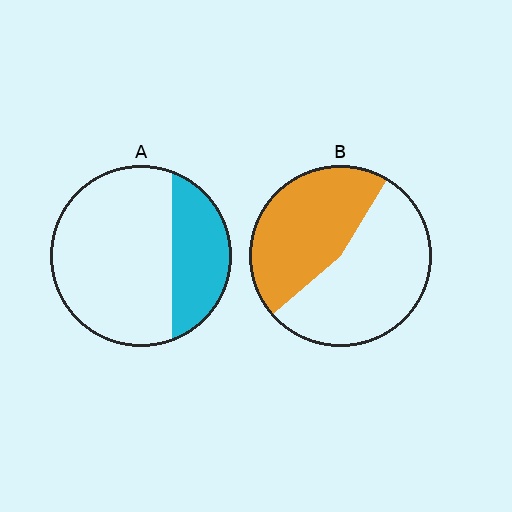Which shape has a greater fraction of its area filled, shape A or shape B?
Shape B.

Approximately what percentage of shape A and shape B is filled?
A is approximately 30% and B is approximately 45%.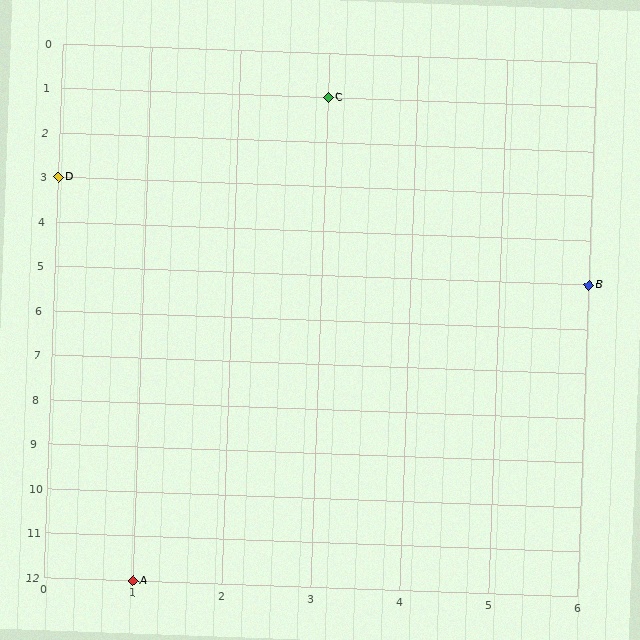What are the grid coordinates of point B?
Point B is at grid coordinates (6, 5).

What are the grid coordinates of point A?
Point A is at grid coordinates (1, 12).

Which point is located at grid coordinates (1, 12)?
Point A is at (1, 12).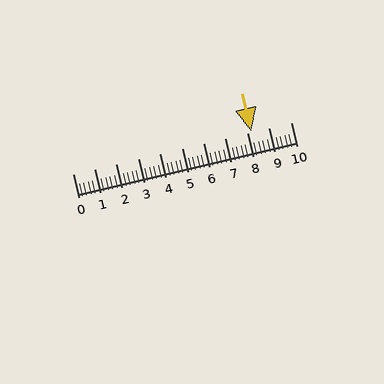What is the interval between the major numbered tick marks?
The major tick marks are spaced 1 units apart.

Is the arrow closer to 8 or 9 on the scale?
The arrow is closer to 8.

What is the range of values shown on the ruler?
The ruler shows values from 0 to 10.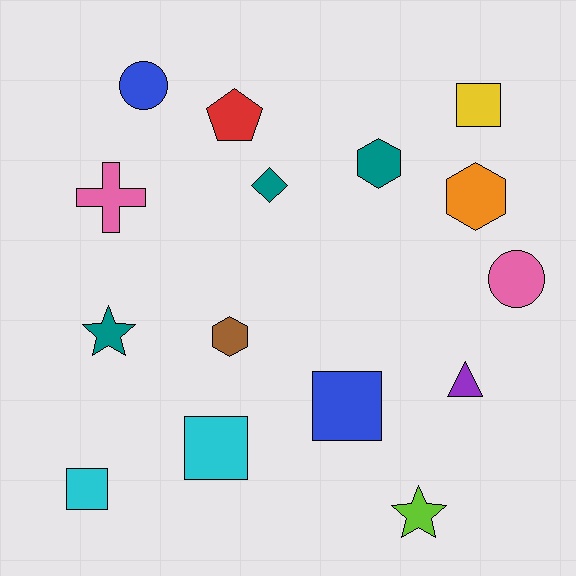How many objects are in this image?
There are 15 objects.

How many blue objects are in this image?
There are 2 blue objects.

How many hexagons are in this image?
There are 3 hexagons.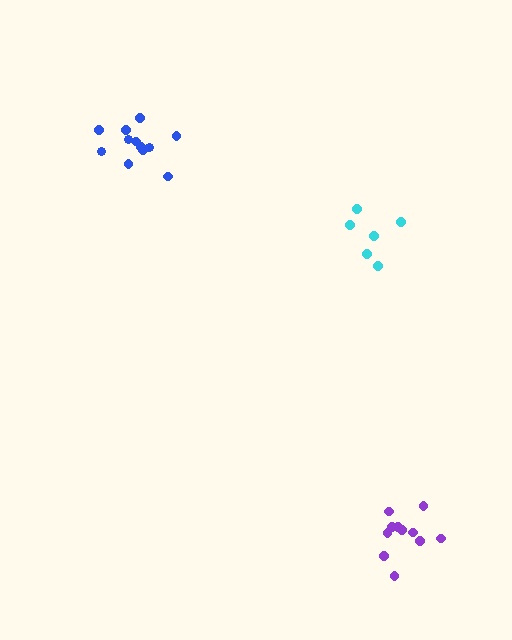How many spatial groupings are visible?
There are 3 spatial groupings.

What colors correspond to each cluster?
The clusters are colored: cyan, purple, blue.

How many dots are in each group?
Group 1: 6 dots, Group 2: 11 dots, Group 3: 12 dots (29 total).